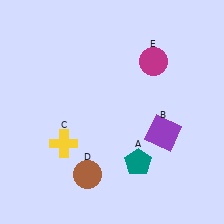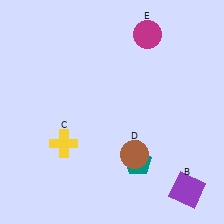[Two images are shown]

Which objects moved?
The objects that moved are: the purple square (B), the brown circle (D), the magenta circle (E).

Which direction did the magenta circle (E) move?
The magenta circle (E) moved up.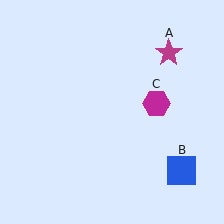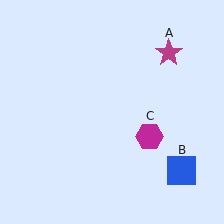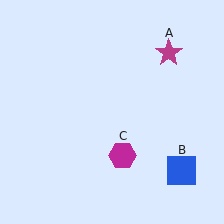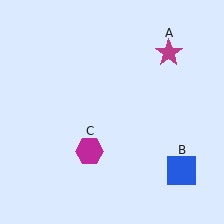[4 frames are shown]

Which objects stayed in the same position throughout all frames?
Magenta star (object A) and blue square (object B) remained stationary.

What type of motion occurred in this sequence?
The magenta hexagon (object C) rotated clockwise around the center of the scene.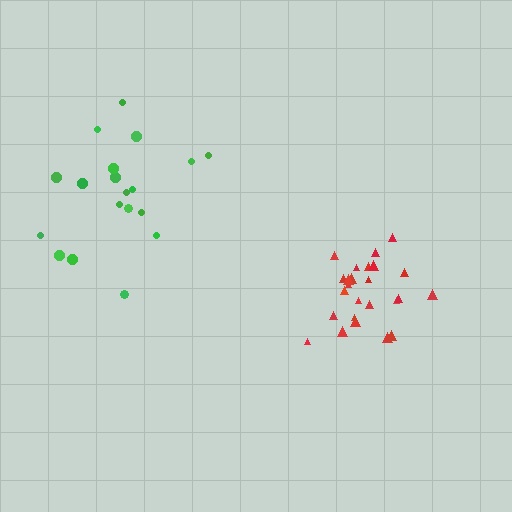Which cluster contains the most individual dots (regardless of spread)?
Red (25).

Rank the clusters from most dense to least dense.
red, green.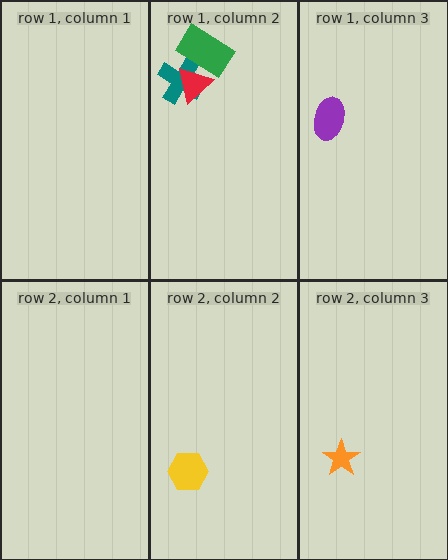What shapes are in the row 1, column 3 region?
The purple ellipse.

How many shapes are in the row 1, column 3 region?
1.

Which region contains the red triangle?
The row 1, column 2 region.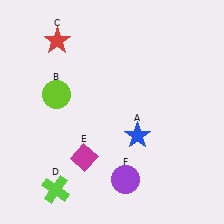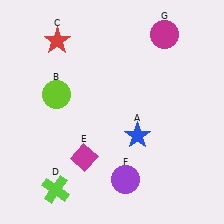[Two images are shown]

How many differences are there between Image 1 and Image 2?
There is 1 difference between the two images.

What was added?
A magenta circle (G) was added in Image 2.